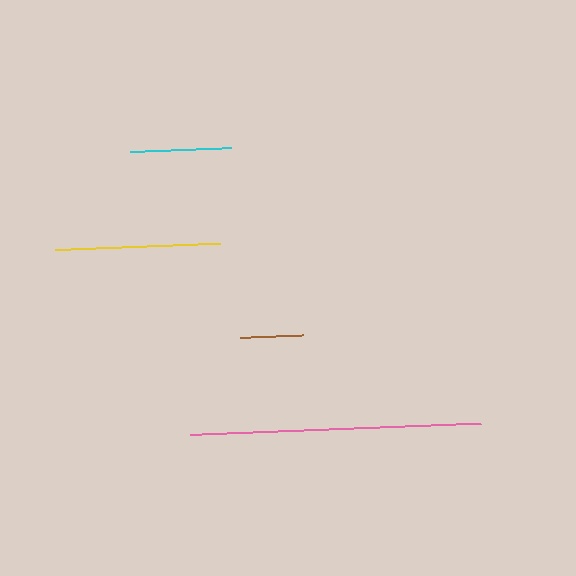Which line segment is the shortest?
The brown line is the shortest at approximately 63 pixels.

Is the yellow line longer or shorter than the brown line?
The yellow line is longer than the brown line.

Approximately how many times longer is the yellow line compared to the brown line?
The yellow line is approximately 2.6 times the length of the brown line.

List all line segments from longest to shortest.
From longest to shortest: pink, yellow, cyan, brown.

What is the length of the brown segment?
The brown segment is approximately 63 pixels long.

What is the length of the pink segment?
The pink segment is approximately 291 pixels long.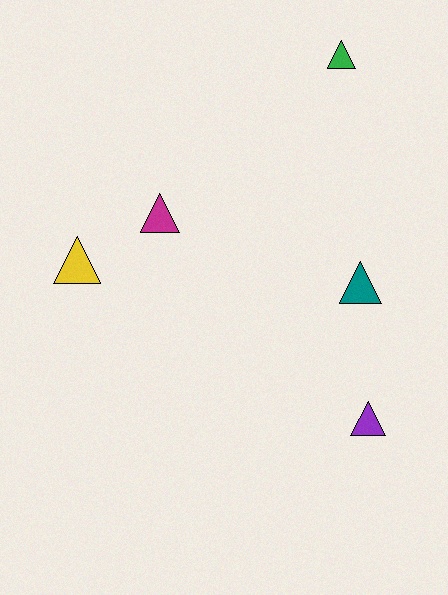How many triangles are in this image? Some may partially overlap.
There are 5 triangles.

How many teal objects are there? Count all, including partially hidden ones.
There is 1 teal object.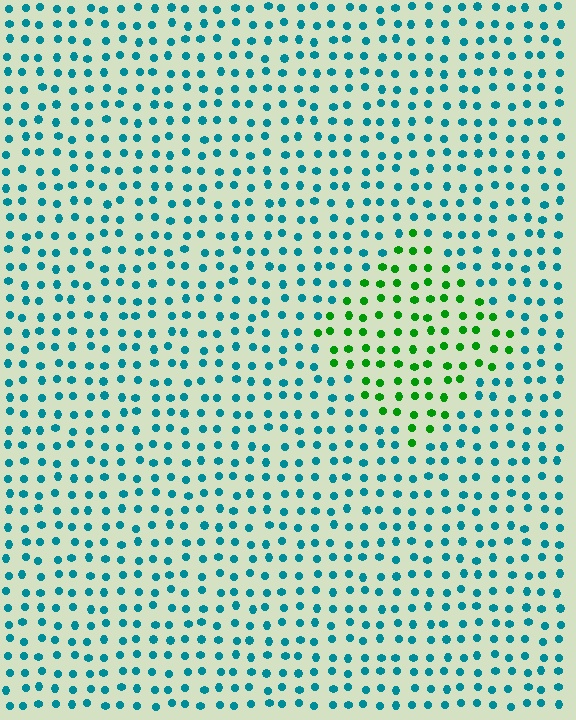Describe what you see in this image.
The image is filled with small teal elements in a uniform arrangement. A diamond-shaped region is visible where the elements are tinted to a slightly different hue, forming a subtle color boundary.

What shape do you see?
I see a diamond.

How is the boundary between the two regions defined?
The boundary is defined purely by a slight shift in hue (about 62 degrees). Spacing, size, and orientation are identical on both sides.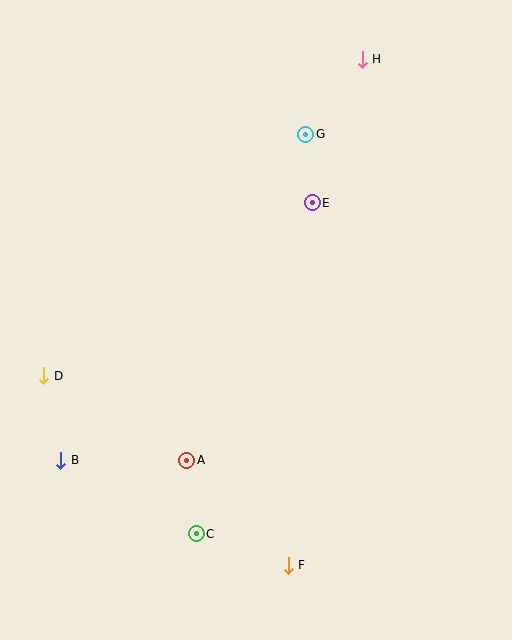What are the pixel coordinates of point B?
Point B is at (61, 460).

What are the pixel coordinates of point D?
Point D is at (44, 376).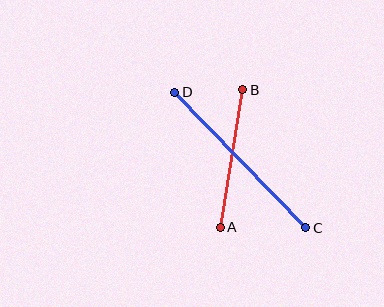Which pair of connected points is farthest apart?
Points C and D are farthest apart.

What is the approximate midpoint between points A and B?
The midpoint is at approximately (231, 158) pixels.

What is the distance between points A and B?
The distance is approximately 140 pixels.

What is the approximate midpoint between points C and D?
The midpoint is at approximately (240, 160) pixels.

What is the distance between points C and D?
The distance is approximately 189 pixels.